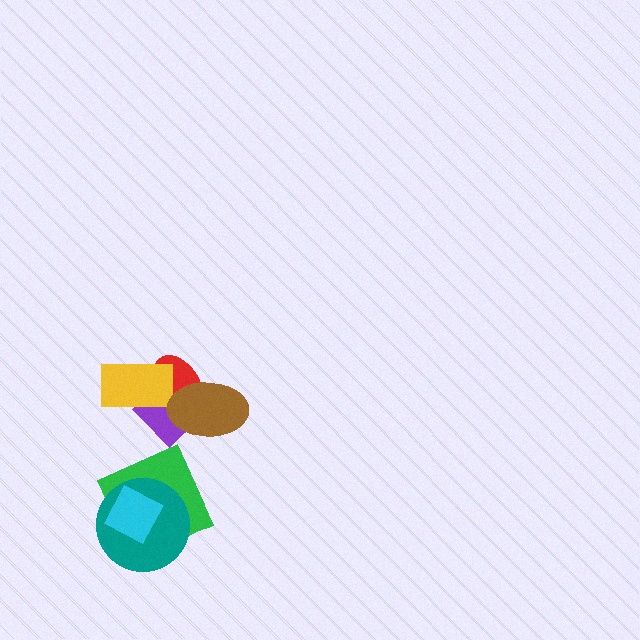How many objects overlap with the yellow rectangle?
2 objects overlap with the yellow rectangle.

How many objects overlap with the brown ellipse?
2 objects overlap with the brown ellipse.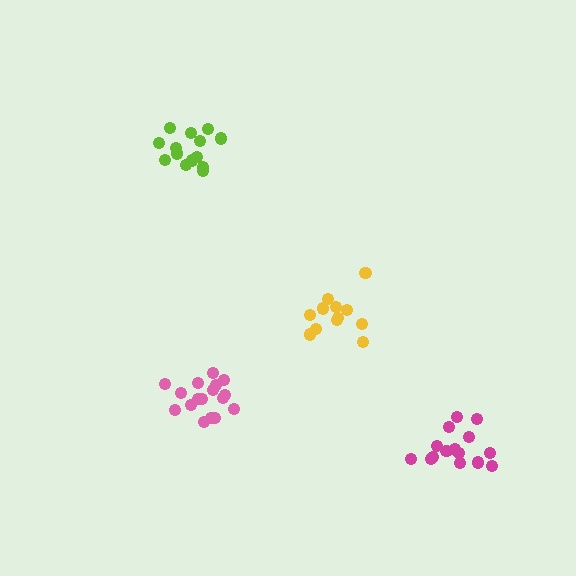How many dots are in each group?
Group 1: 17 dots, Group 2: 12 dots, Group 3: 15 dots, Group 4: 14 dots (58 total).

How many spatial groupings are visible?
There are 4 spatial groupings.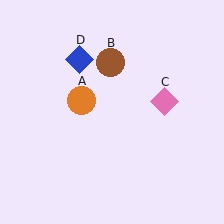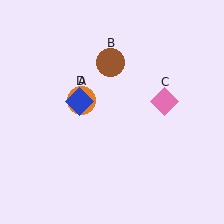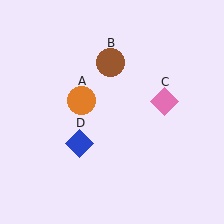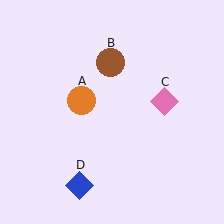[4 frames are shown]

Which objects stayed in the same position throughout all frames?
Orange circle (object A) and brown circle (object B) and pink diamond (object C) remained stationary.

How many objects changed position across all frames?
1 object changed position: blue diamond (object D).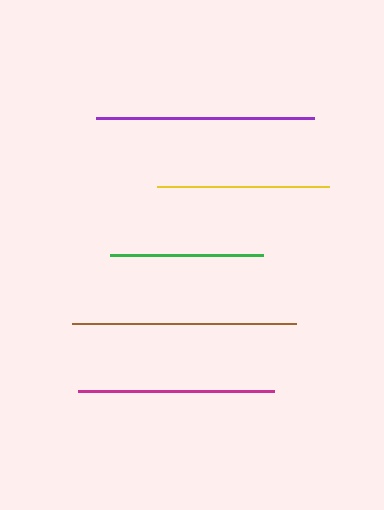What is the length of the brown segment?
The brown segment is approximately 224 pixels long.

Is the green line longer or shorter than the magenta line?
The magenta line is longer than the green line.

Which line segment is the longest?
The brown line is the longest at approximately 224 pixels.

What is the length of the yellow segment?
The yellow segment is approximately 172 pixels long.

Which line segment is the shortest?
The green line is the shortest at approximately 153 pixels.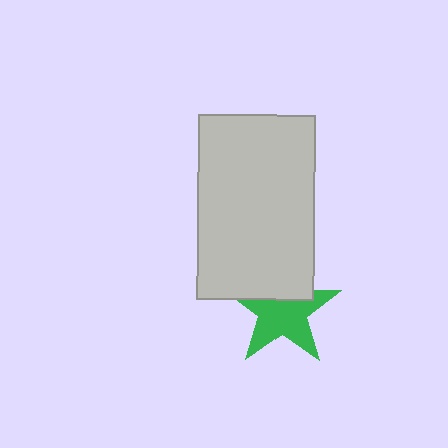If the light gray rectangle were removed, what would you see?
You would see the complete green star.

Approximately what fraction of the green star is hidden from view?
Roughly 33% of the green star is hidden behind the light gray rectangle.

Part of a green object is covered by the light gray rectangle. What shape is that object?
It is a star.